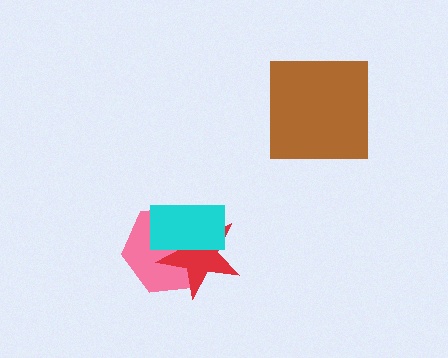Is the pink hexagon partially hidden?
Yes, it is partially covered by another shape.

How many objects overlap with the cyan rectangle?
2 objects overlap with the cyan rectangle.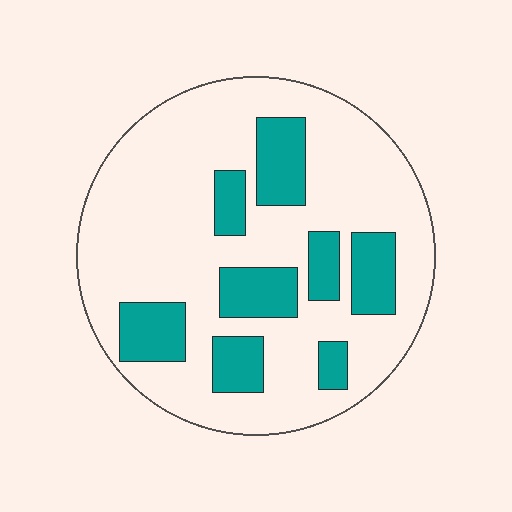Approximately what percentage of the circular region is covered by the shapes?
Approximately 25%.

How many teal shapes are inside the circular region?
8.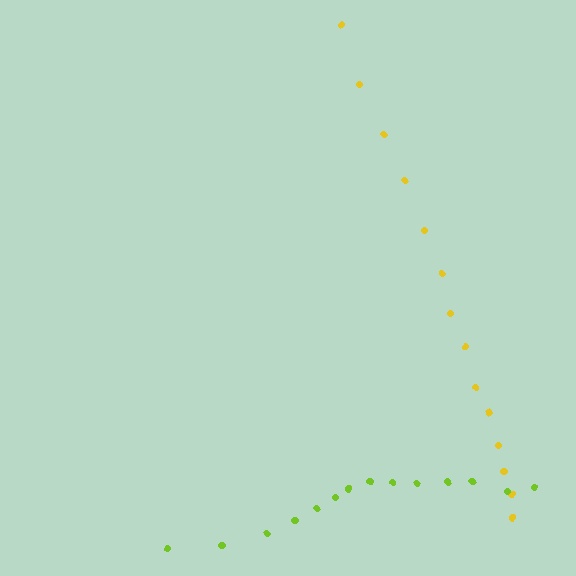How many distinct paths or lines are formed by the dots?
There are 2 distinct paths.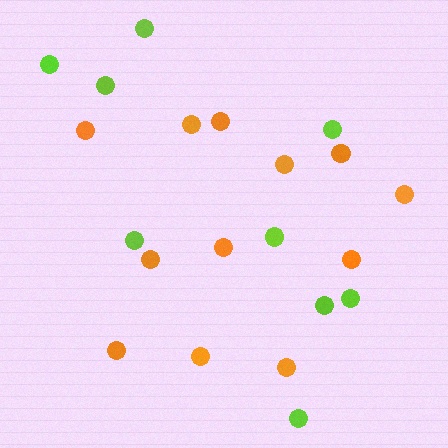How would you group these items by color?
There are 2 groups: one group of lime circles (9) and one group of orange circles (12).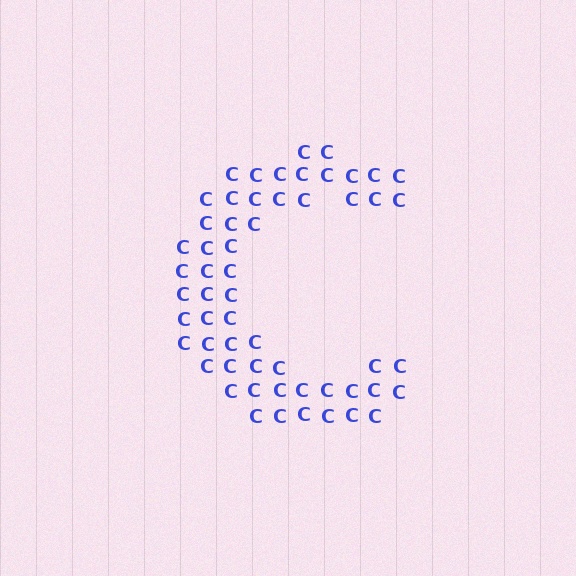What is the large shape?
The large shape is the letter C.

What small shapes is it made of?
It is made of small letter C's.